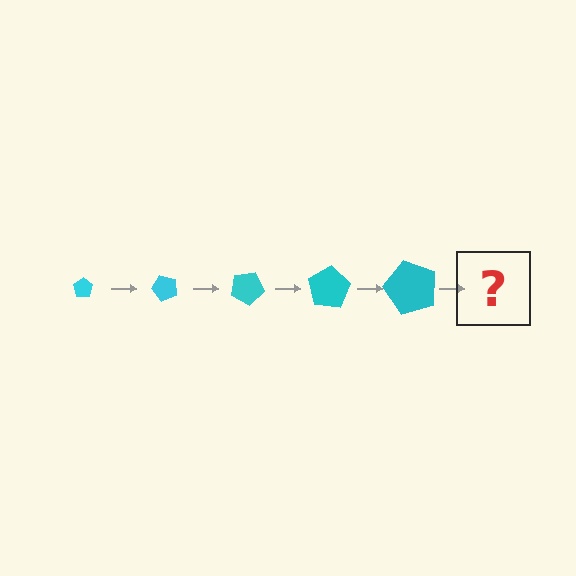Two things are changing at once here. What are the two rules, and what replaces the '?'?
The two rules are that the pentagon grows larger each step and it rotates 50 degrees each step. The '?' should be a pentagon, larger than the previous one and rotated 250 degrees from the start.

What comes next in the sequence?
The next element should be a pentagon, larger than the previous one and rotated 250 degrees from the start.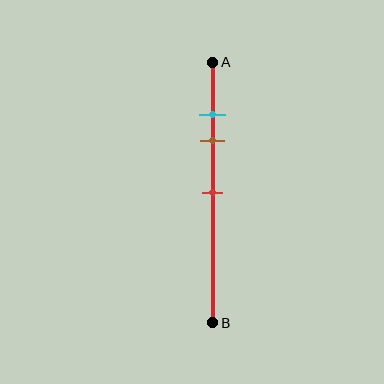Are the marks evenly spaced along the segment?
No, the marks are not evenly spaced.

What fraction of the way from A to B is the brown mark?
The brown mark is approximately 30% (0.3) of the way from A to B.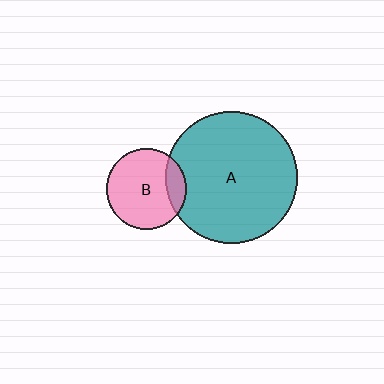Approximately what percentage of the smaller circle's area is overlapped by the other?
Approximately 15%.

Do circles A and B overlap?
Yes.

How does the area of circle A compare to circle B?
Approximately 2.7 times.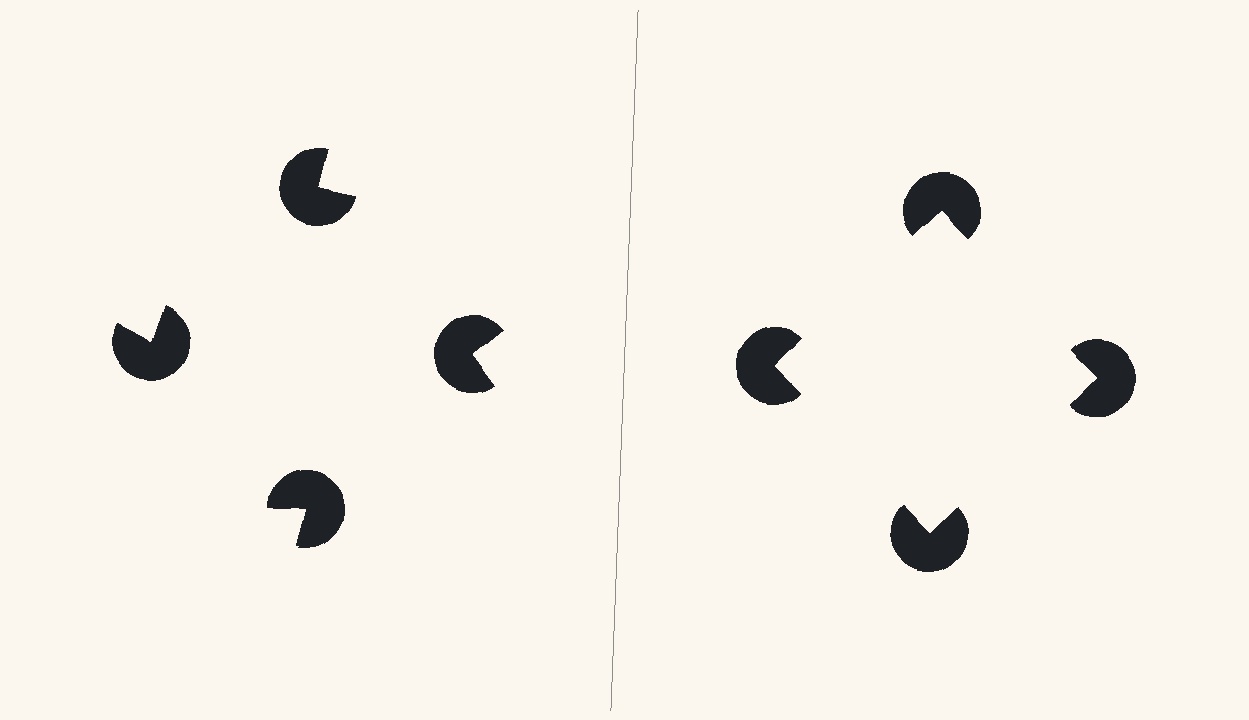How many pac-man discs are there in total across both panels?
8 — 4 on each side.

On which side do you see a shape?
An illusory square appears on the right side. On the left side the wedge cuts are rotated, so no coherent shape forms.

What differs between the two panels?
The pac-man discs are positioned identically on both sides; only the wedge orientations differ. On the right they align to a square; on the left they are misaligned.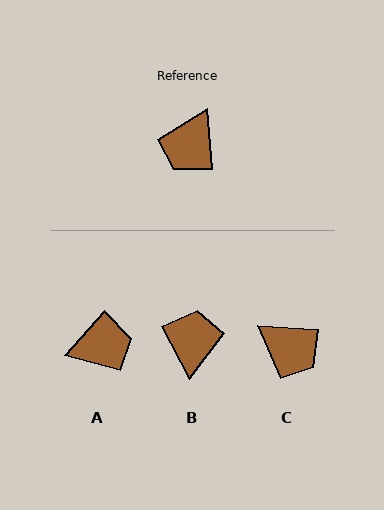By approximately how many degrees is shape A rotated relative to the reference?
Approximately 133 degrees counter-clockwise.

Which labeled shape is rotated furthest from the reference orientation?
B, about 157 degrees away.